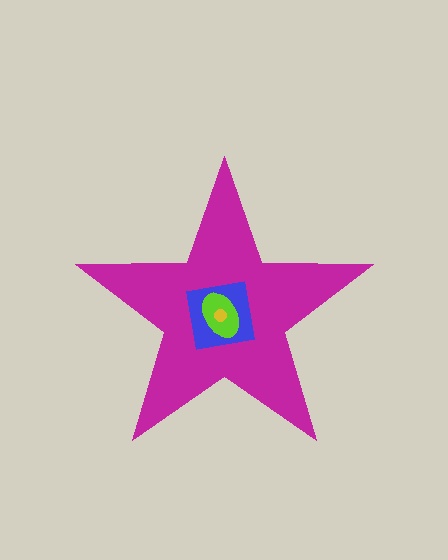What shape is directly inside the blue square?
The lime ellipse.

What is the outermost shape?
The magenta star.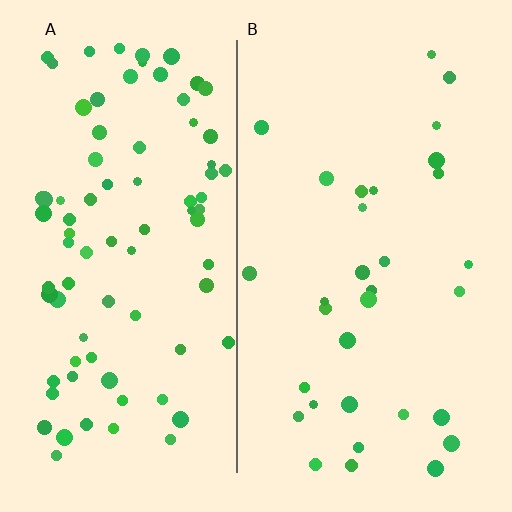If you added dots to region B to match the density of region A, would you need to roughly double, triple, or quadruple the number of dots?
Approximately triple.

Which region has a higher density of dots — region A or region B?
A (the left).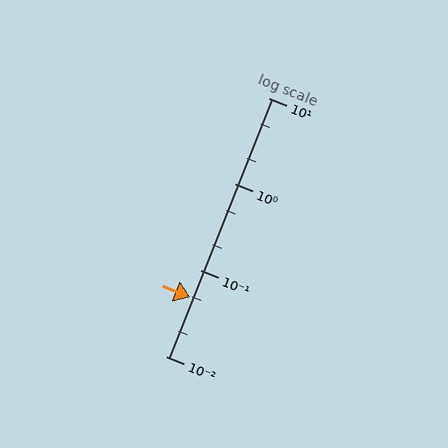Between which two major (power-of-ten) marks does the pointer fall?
The pointer is between 0.01 and 0.1.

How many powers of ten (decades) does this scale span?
The scale spans 3 decades, from 0.01 to 10.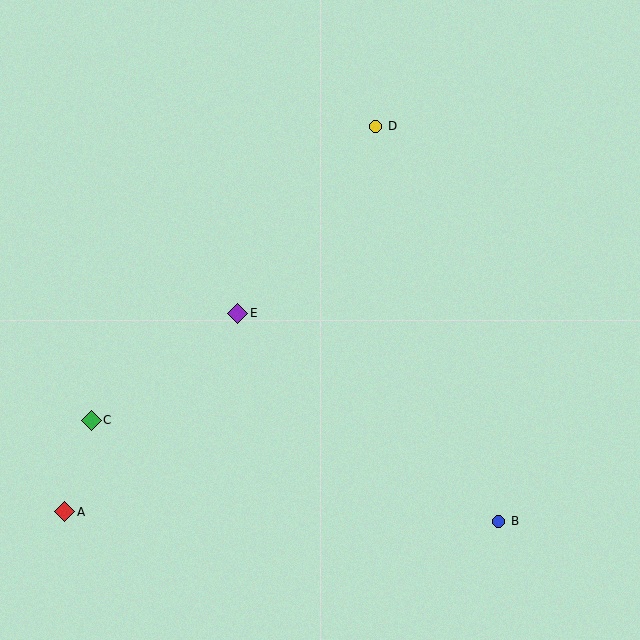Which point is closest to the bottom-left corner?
Point A is closest to the bottom-left corner.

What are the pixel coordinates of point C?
Point C is at (91, 420).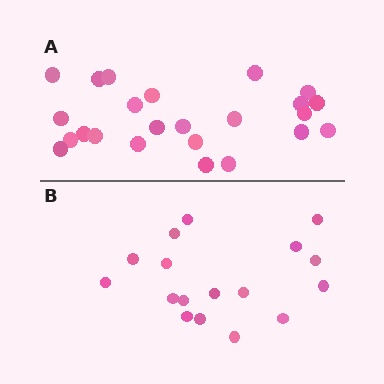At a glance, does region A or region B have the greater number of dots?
Region A (the top region) has more dots.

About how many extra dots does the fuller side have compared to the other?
Region A has roughly 8 or so more dots than region B.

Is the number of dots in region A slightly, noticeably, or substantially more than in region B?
Region A has noticeably more, but not dramatically so. The ratio is roughly 1.4 to 1.